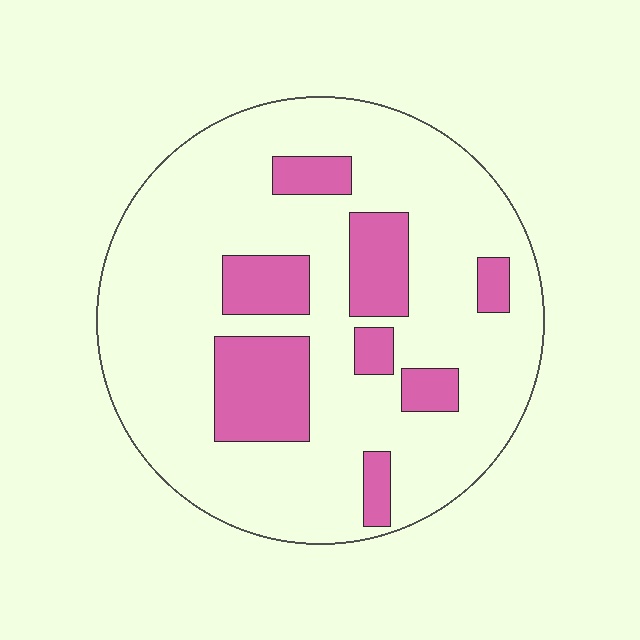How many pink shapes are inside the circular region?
8.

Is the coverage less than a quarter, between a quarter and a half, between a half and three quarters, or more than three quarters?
Less than a quarter.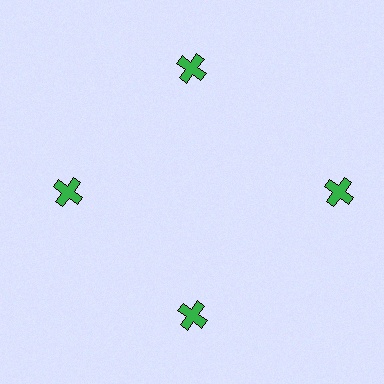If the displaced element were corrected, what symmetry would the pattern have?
It would have 4-fold rotational symmetry — the pattern would map onto itself every 90 degrees.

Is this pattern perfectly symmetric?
No. The 4 green crosses are arranged in a ring, but one element near the 3 o'clock position is pushed outward from the center, breaking the 4-fold rotational symmetry.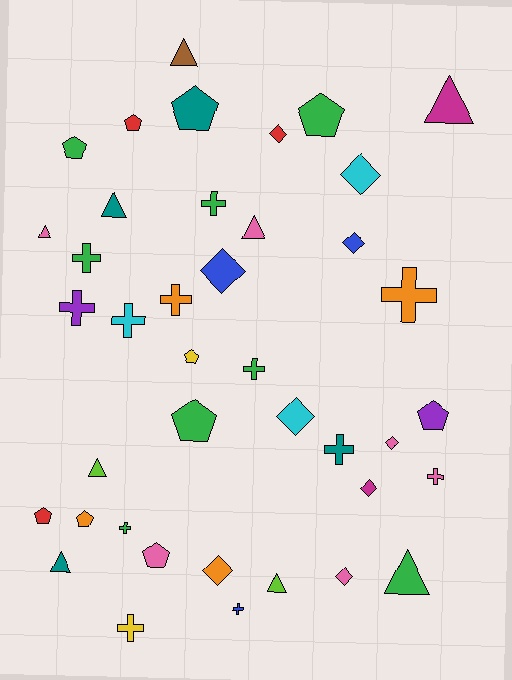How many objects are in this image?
There are 40 objects.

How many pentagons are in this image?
There are 10 pentagons.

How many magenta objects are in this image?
There are 2 magenta objects.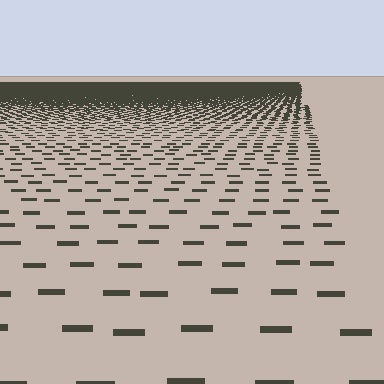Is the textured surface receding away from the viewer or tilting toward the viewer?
The surface is receding away from the viewer. Texture elements get smaller and denser toward the top.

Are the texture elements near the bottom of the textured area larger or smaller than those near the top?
Larger. Near the bottom, elements are closer to the viewer and appear at a bigger on-screen size.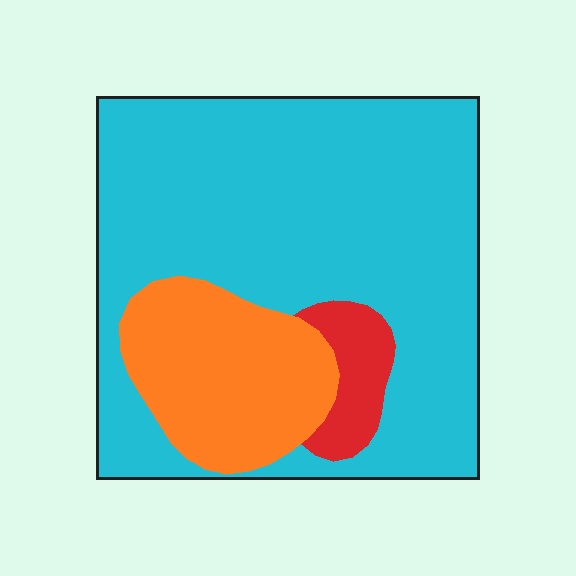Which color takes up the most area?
Cyan, at roughly 75%.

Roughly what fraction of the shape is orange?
Orange covers around 20% of the shape.